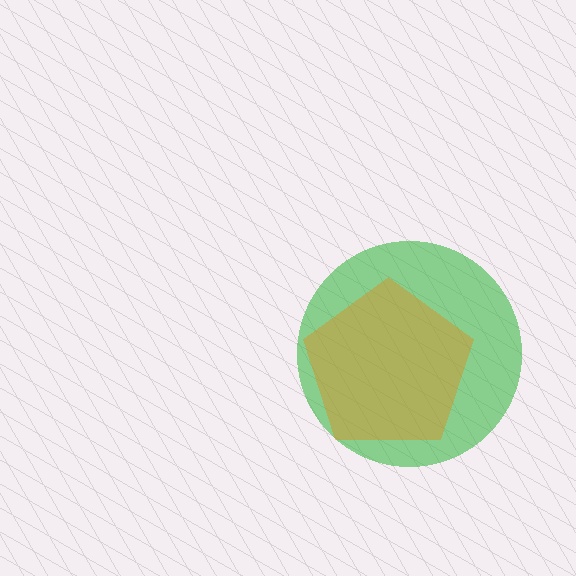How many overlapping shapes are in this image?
There are 2 overlapping shapes in the image.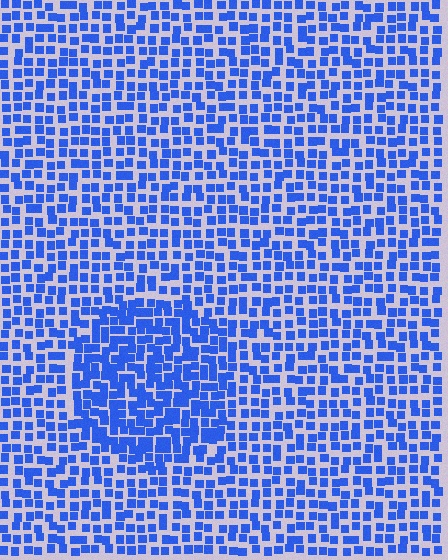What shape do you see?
I see a circle.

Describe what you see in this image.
The image contains small blue elements arranged at two different densities. A circle-shaped region is visible where the elements are more densely packed than the surrounding area.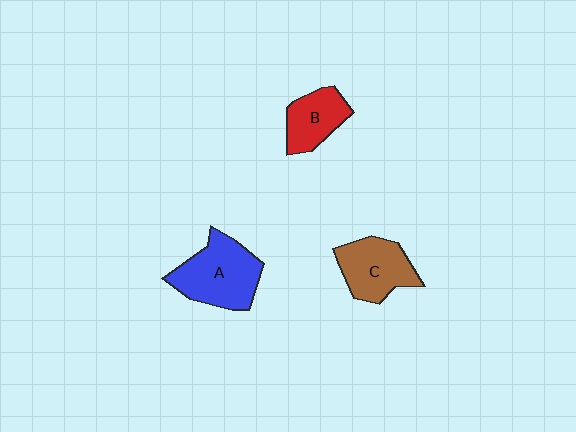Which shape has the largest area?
Shape A (blue).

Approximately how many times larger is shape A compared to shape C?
Approximately 1.2 times.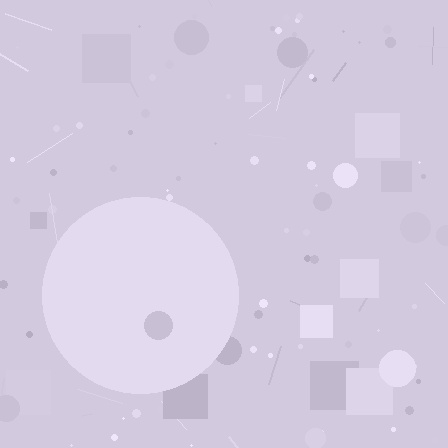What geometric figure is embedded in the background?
A circle is embedded in the background.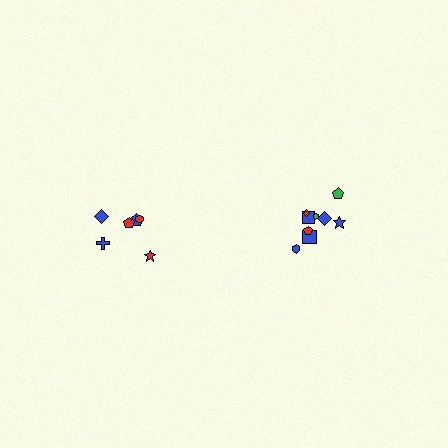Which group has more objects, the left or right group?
The right group.